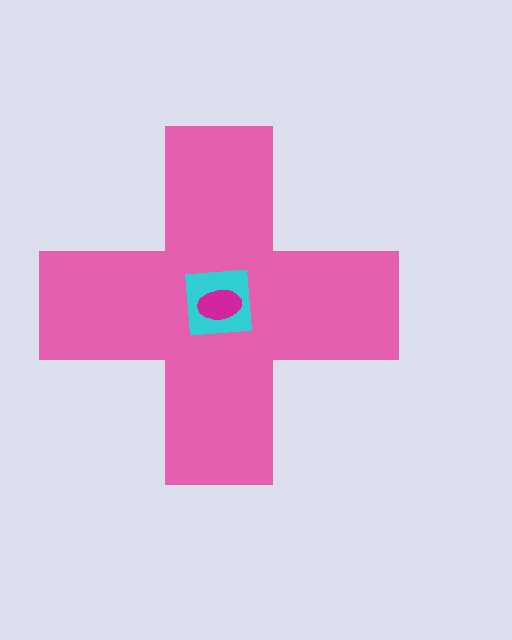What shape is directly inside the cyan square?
The magenta ellipse.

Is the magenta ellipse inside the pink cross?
Yes.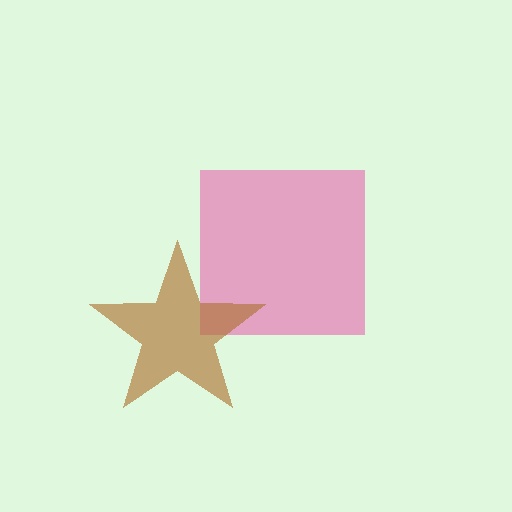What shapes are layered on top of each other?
The layered shapes are: a pink square, a brown star.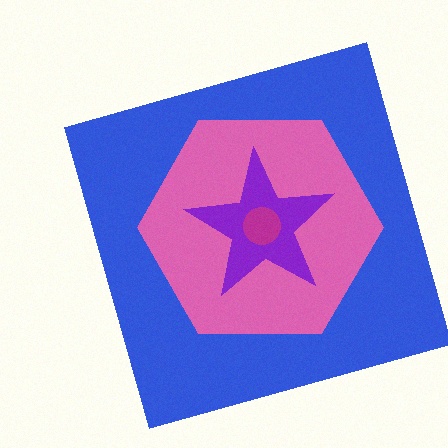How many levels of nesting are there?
4.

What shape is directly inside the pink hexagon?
The purple star.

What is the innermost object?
The magenta circle.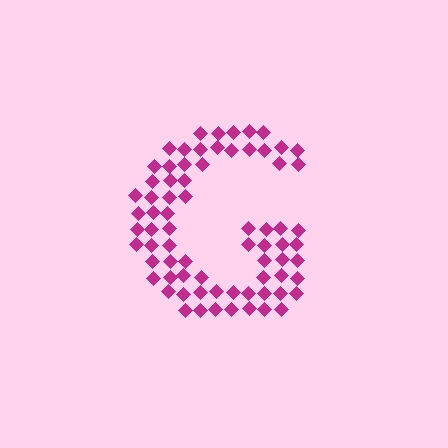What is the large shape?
The large shape is the letter G.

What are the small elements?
The small elements are diamonds.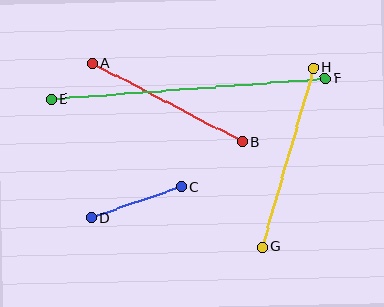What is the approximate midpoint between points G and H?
The midpoint is at approximately (288, 157) pixels.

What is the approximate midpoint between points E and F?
The midpoint is at approximately (188, 89) pixels.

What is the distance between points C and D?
The distance is approximately 95 pixels.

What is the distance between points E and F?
The distance is approximately 275 pixels.